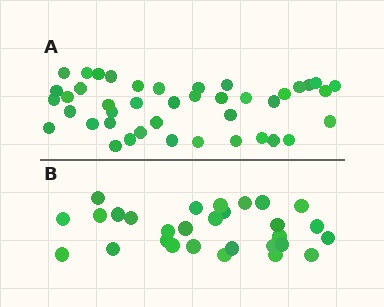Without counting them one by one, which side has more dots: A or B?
Region A (the top region) has more dots.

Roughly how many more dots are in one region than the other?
Region A has approximately 15 more dots than region B.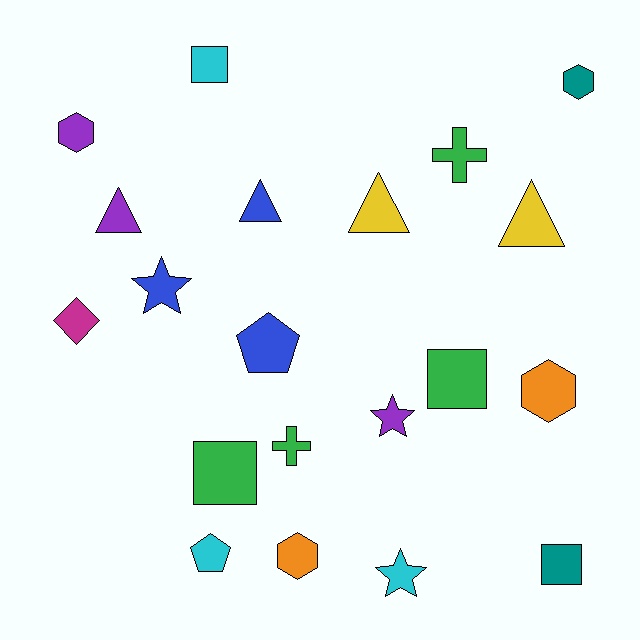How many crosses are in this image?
There are 2 crosses.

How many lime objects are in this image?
There are no lime objects.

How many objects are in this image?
There are 20 objects.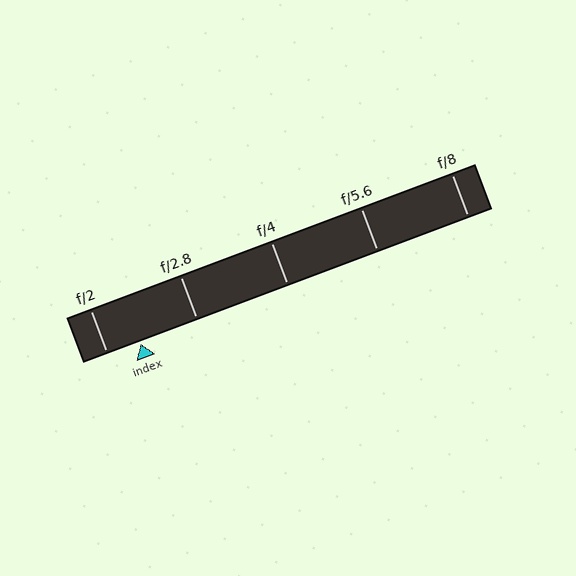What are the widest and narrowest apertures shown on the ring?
The widest aperture shown is f/2 and the narrowest is f/8.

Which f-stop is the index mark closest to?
The index mark is closest to f/2.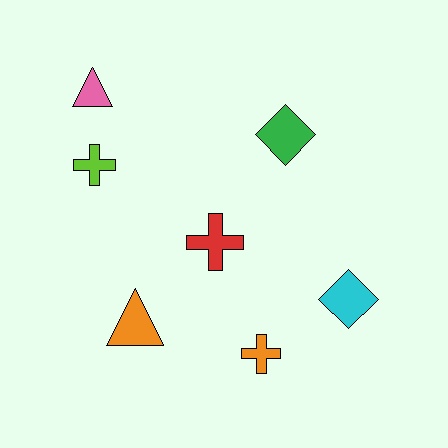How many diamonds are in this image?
There are 2 diamonds.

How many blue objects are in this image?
There are no blue objects.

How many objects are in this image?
There are 7 objects.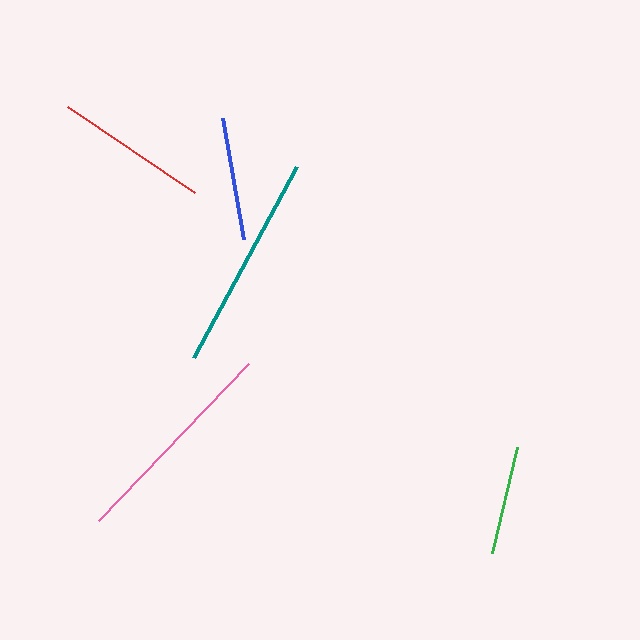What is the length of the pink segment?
The pink segment is approximately 217 pixels long.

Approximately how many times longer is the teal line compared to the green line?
The teal line is approximately 2.0 times the length of the green line.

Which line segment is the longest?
The teal line is the longest at approximately 217 pixels.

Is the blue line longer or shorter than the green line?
The blue line is longer than the green line.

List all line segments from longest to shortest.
From longest to shortest: teal, pink, red, blue, green.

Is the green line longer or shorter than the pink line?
The pink line is longer than the green line.